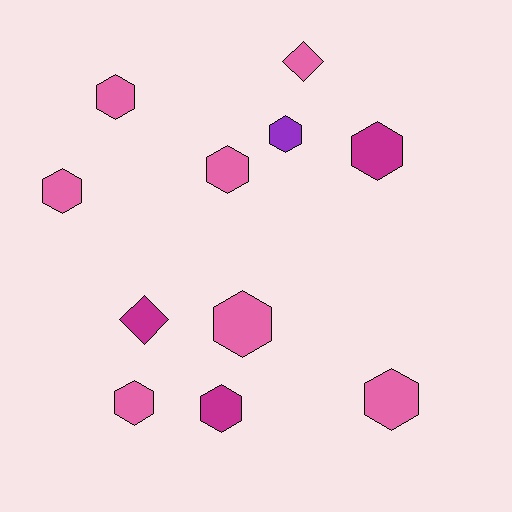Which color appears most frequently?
Pink, with 7 objects.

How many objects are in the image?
There are 11 objects.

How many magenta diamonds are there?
There is 1 magenta diamond.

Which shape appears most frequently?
Hexagon, with 9 objects.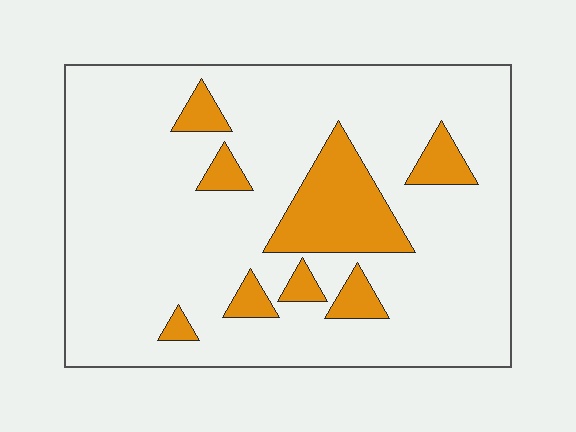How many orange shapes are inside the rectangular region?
8.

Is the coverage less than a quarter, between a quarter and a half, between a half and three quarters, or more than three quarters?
Less than a quarter.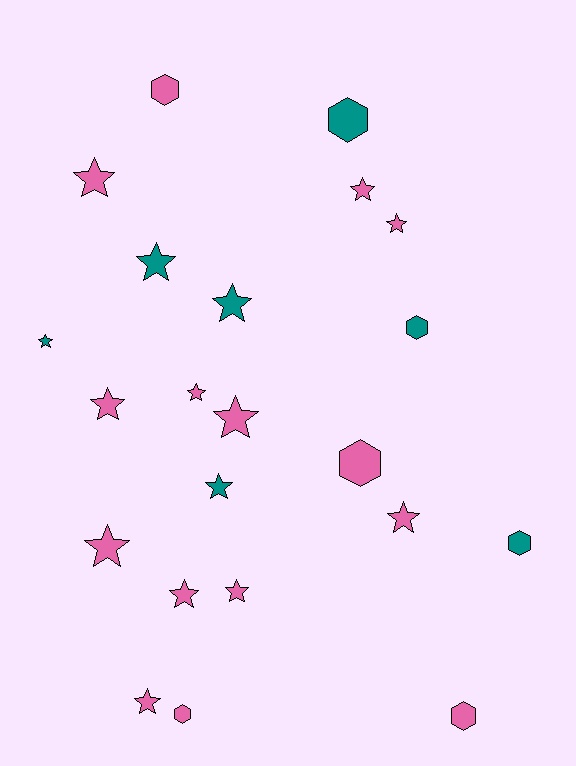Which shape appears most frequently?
Star, with 15 objects.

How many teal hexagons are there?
There are 3 teal hexagons.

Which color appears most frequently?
Pink, with 15 objects.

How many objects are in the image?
There are 22 objects.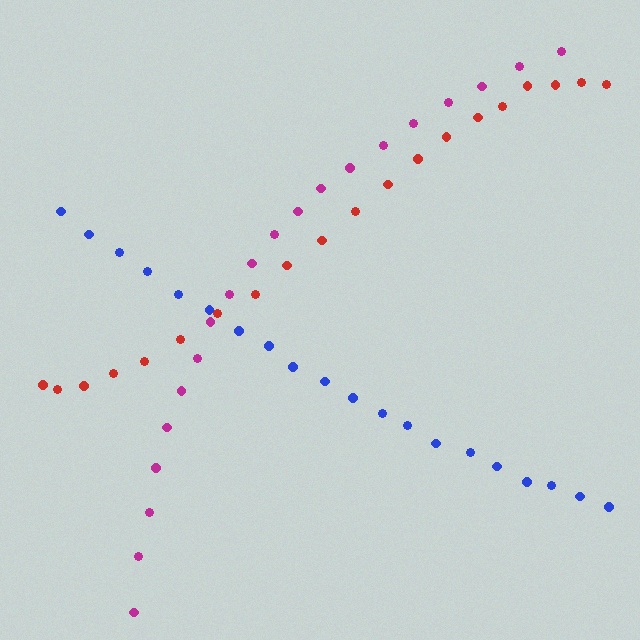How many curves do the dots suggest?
There are 3 distinct paths.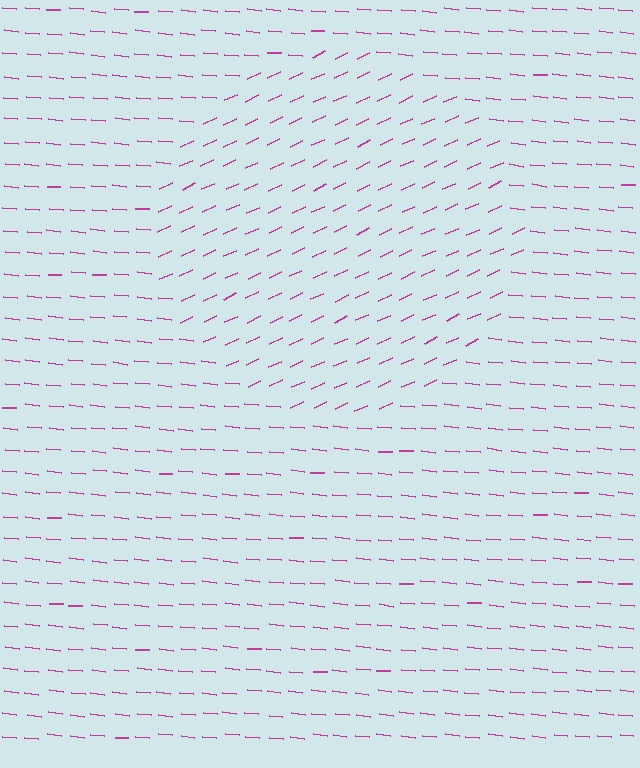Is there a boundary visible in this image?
Yes, there is a texture boundary formed by a change in line orientation.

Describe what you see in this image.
The image is filled with small magenta line segments. A circle region in the image has lines oriented differently from the surrounding lines, creating a visible texture boundary.